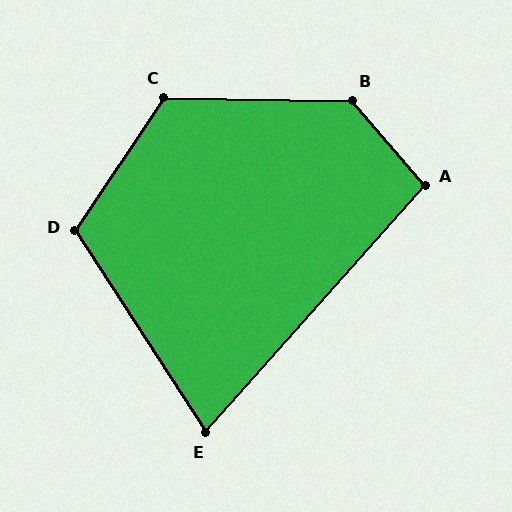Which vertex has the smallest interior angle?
E, at approximately 75 degrees.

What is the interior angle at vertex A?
Approximately 98 degrees (obtuse).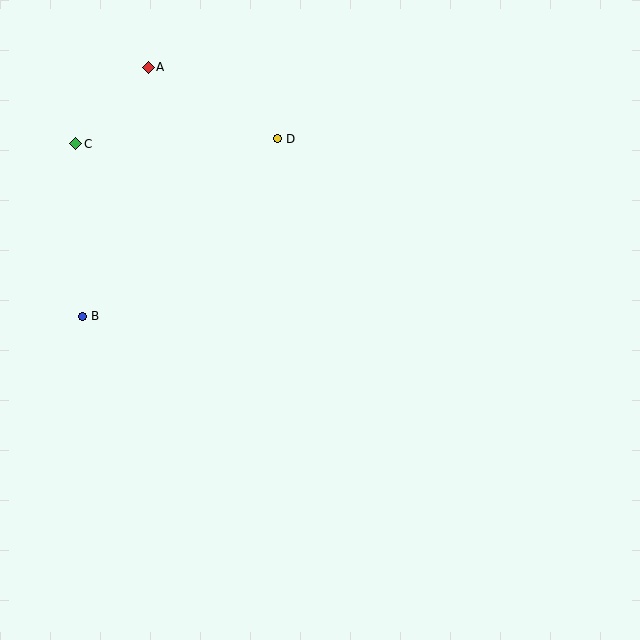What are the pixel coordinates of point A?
Point A is at (148, 67).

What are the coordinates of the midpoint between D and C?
The midpoint between D and C is at (177, 141).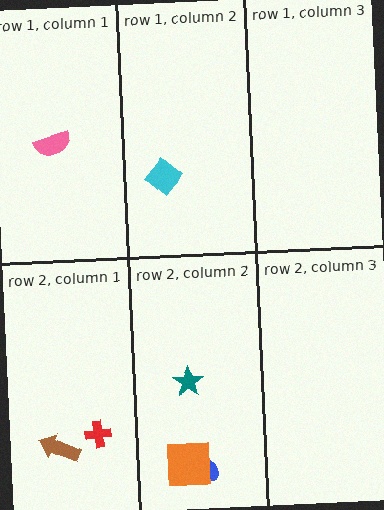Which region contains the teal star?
The row 2, column 2 region.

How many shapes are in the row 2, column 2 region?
3.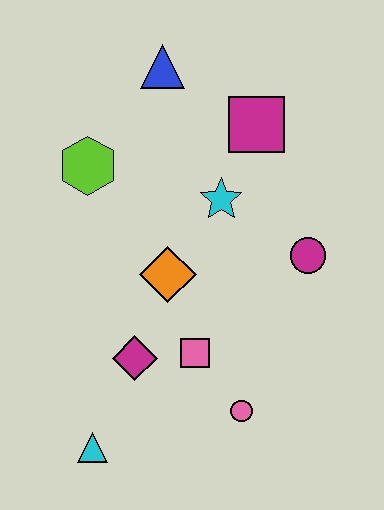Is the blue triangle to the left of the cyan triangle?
No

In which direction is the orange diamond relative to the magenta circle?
The orange diamond is to the left of the magenta circle.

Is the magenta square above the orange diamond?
Yes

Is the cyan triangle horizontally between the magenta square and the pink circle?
No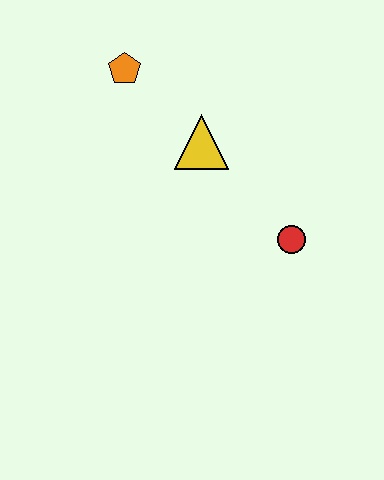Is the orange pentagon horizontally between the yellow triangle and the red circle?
No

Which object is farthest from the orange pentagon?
The red circle is farthest from the orange pentagon.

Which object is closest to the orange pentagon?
The yellow triangle is closest to the orange pentagon.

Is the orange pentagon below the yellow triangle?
No